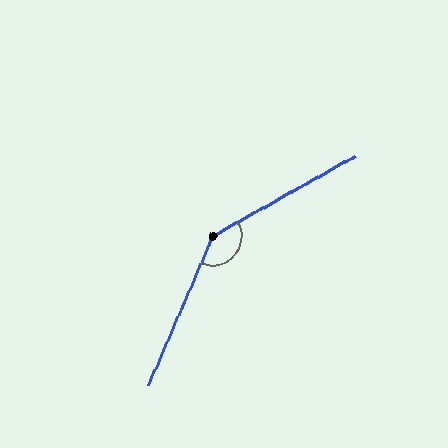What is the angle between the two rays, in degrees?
Approximately 142 degrees.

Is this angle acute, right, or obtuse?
It is obtuse.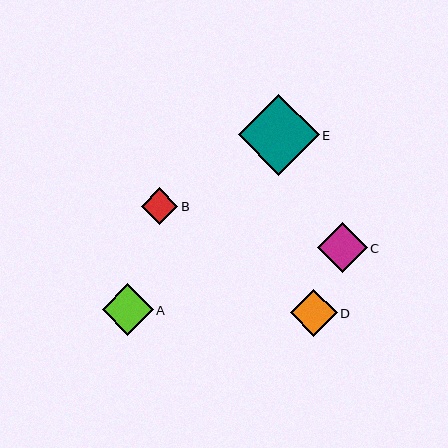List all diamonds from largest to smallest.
From largest to smallest: E, A, C, D, B.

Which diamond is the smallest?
Diamond B is the smallest with a size of approximately 37 pixels.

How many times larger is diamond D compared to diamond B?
Diamond D is approximately 1.3 times the size of diamond B.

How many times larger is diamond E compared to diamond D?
Diamond E is approximately 1.7 times the size of diamond D.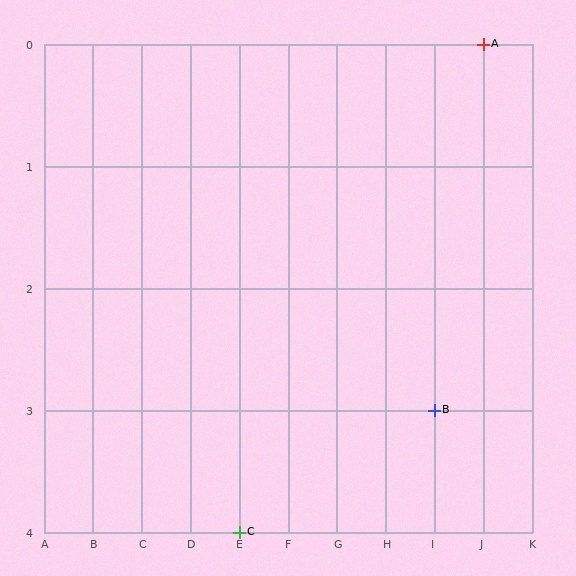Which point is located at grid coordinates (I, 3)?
Point B is at (I, 3).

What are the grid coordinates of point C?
Point C is at grid coordinates (E, 4).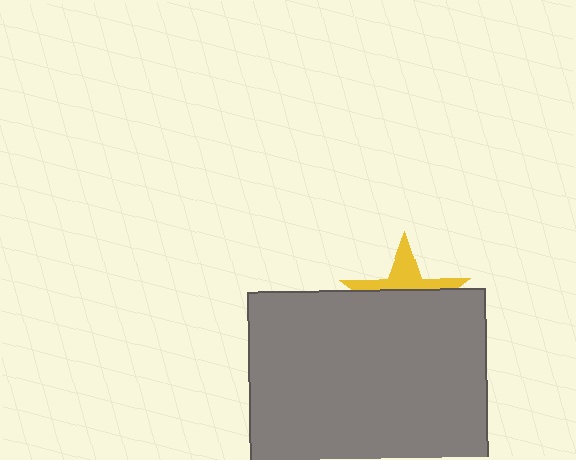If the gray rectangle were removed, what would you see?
You would see the complete yellow star.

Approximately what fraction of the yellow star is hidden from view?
Roughly 64% of the yellow star is hidden behind the gray rectangle.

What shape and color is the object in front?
The object in front is a gray rectangle.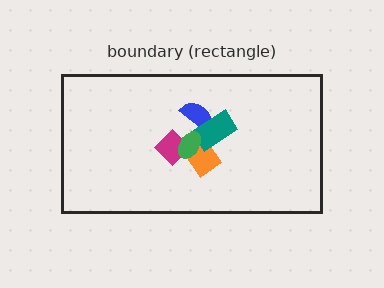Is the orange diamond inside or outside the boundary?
Inside.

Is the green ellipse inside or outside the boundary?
Inside.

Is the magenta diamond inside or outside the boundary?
Inside.